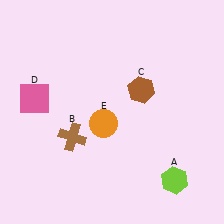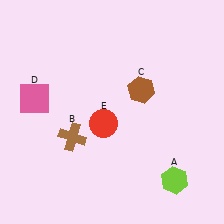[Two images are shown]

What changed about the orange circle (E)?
In Image 1, E is orange. In Image 2, it changed to red.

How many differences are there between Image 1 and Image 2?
There is 1 difference between the two images.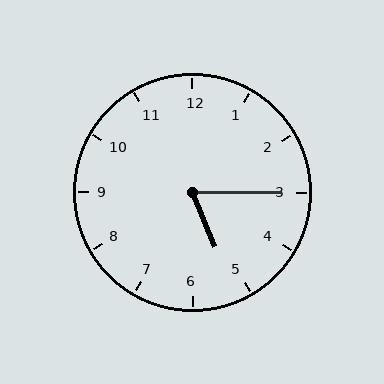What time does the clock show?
5:15.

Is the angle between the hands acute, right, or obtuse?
It is acute.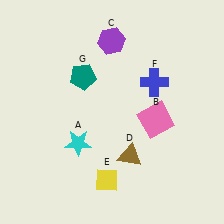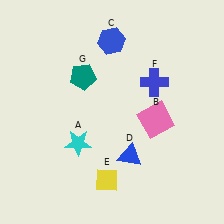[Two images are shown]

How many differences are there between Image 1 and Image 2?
There are 2 differences between the two images.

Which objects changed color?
C changed from purple to blue. D changed from brown to blue.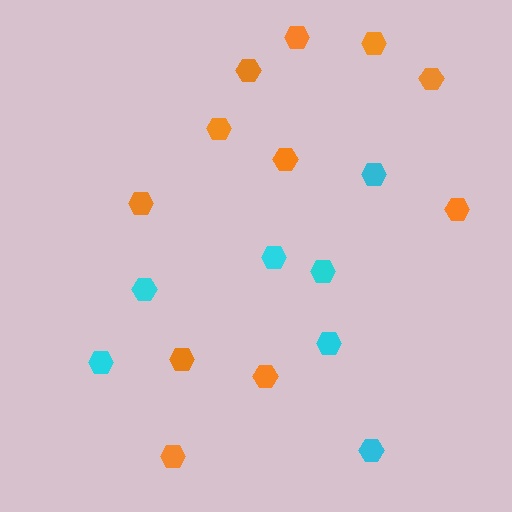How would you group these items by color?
There are 2 groups: one group of cyan hexagons (7) and one group of orange hexagons (11).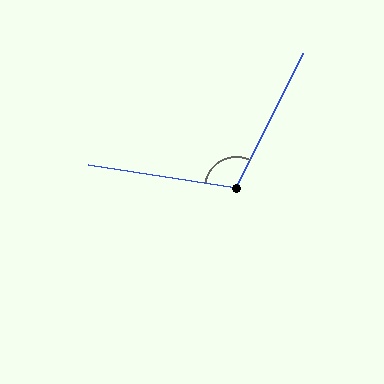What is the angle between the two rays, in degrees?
Approximately 108 degrees.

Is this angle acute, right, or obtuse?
It is obtuse.